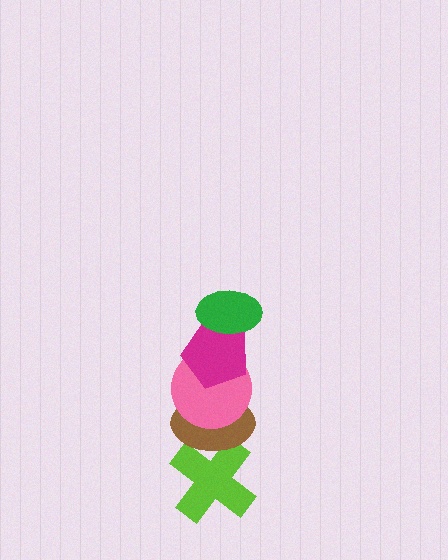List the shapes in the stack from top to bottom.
From top to bottom: the green ellipse, the magenta pentagon, the pink circle, the brown ellipse, the lime cross.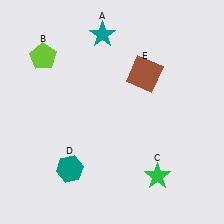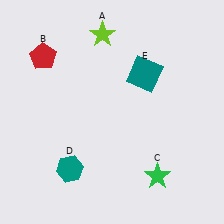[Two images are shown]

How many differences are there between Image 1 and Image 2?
There are 3 differences between the two images.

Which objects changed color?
A changed from teal to lime. B changed from lime to red. E changed from brown to teal.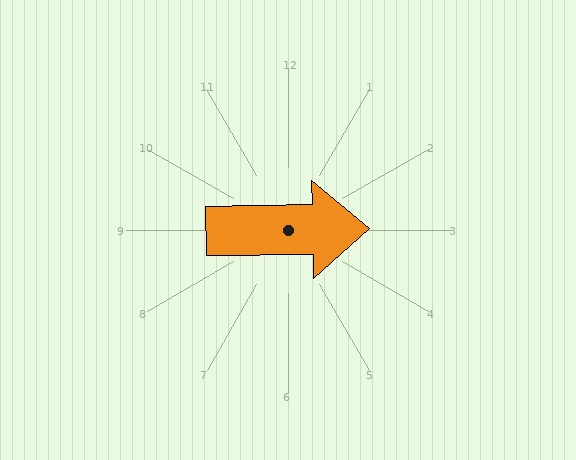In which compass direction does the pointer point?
East.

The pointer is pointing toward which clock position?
Roughly 3 o'clock.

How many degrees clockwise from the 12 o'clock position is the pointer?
Approximately 89 degrees.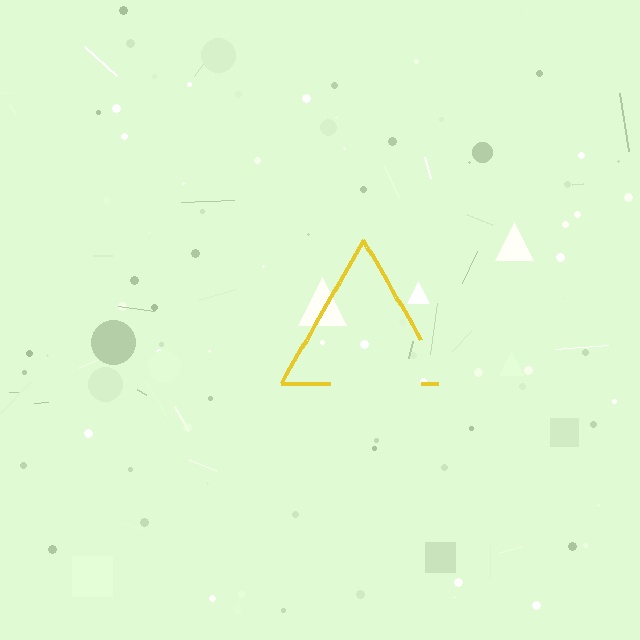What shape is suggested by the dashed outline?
The dashed outline suggests a triangle.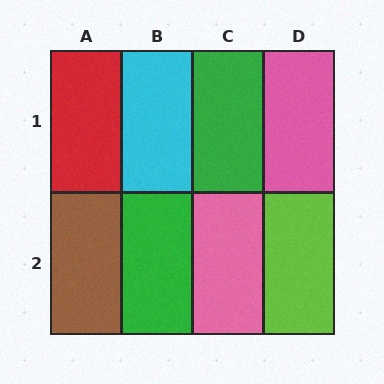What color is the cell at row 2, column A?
Brown.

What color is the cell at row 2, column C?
Pink.